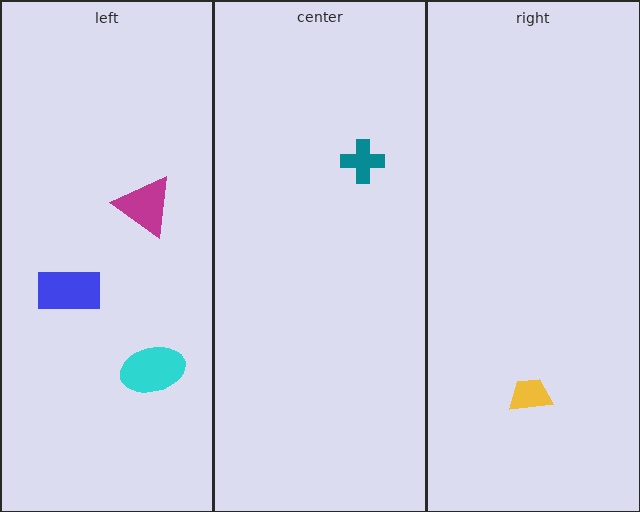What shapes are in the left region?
The magenta triangle, the blue rectangle, the cyan ellipse.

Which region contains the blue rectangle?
The left region.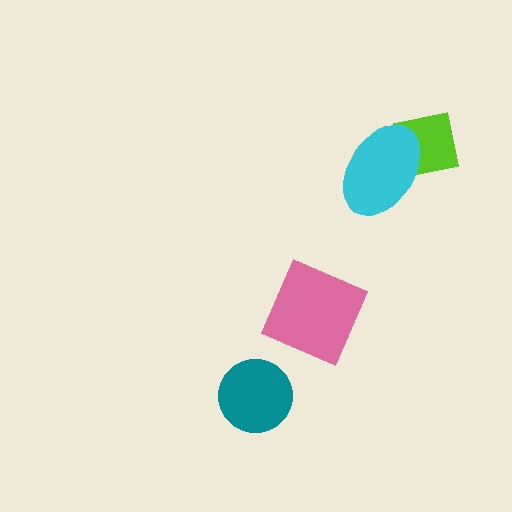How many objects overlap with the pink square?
0 objects overlap with the pink square.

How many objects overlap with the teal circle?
0 objects overlap with the teal circle.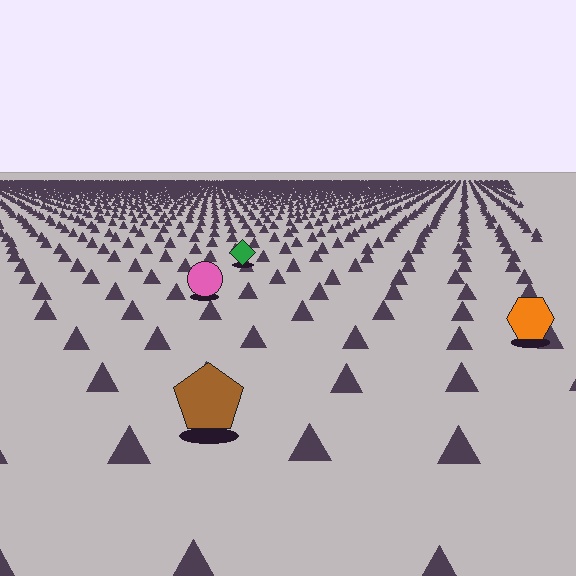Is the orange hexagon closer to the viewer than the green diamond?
Yes. The orange hexagon is closer — you can tell from the texture gradient: the ground texture is coarser near it.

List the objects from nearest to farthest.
From nearest to farthest: the brown pentagon, the orange hexagon, the pink circle, the green diamond.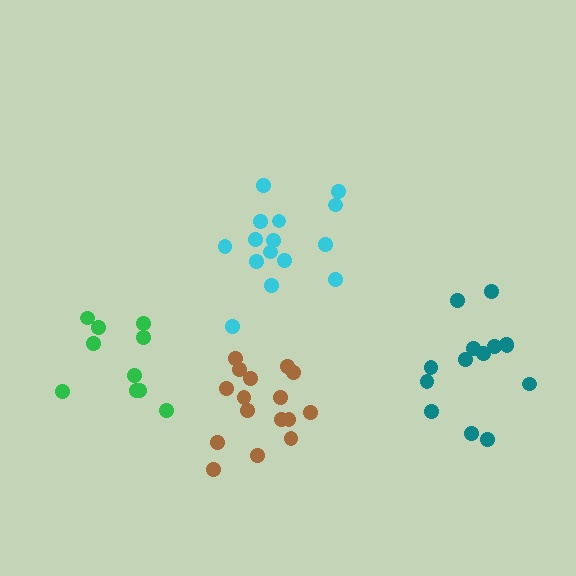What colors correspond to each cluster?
The clusters are colored: cyan, teal, brown, green.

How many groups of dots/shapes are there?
There are 4 groups.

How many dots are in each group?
Group 1: 15 dots, Group 2: 14 dots, Group 3: 16 dots, Group 4: 10 dots (55 total).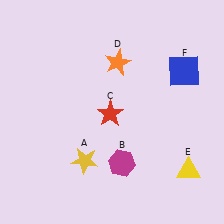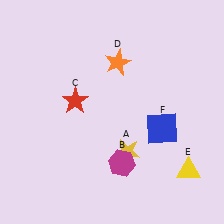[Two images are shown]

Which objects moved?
The objects that moved are: the yellow star (A), the red star (C), the blue square (F).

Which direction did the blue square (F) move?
The blue square (F) moved down.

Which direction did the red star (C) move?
The red star (C) moved left.